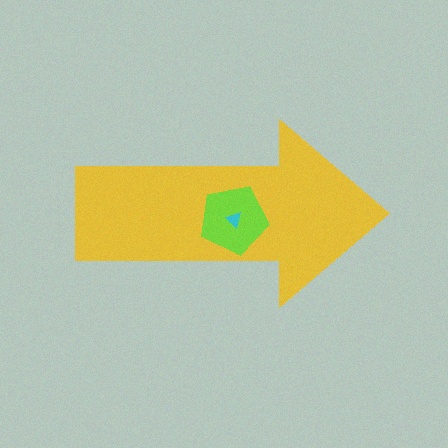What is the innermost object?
The cyan triangle.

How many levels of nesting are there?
3.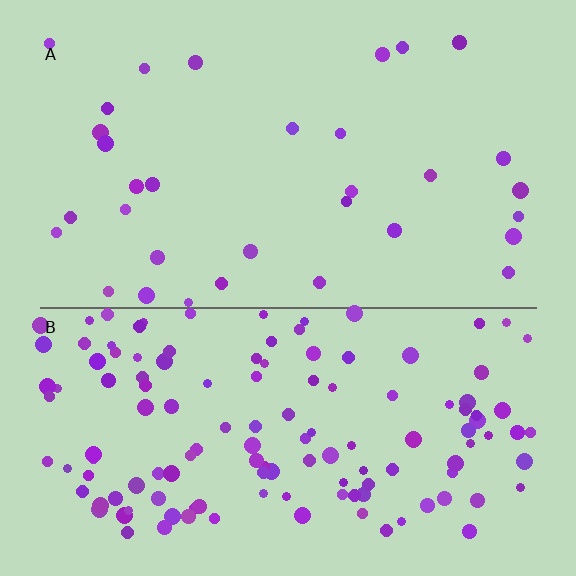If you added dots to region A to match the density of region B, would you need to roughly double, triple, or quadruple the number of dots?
Approximately quadruple.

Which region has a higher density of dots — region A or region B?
B (the bottom).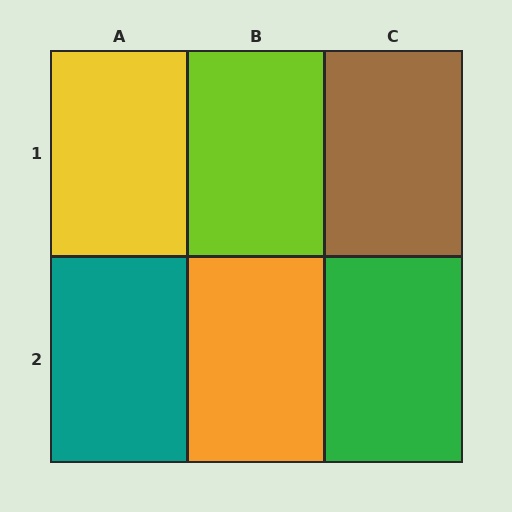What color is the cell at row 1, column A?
Yellow.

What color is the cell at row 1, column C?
Brown.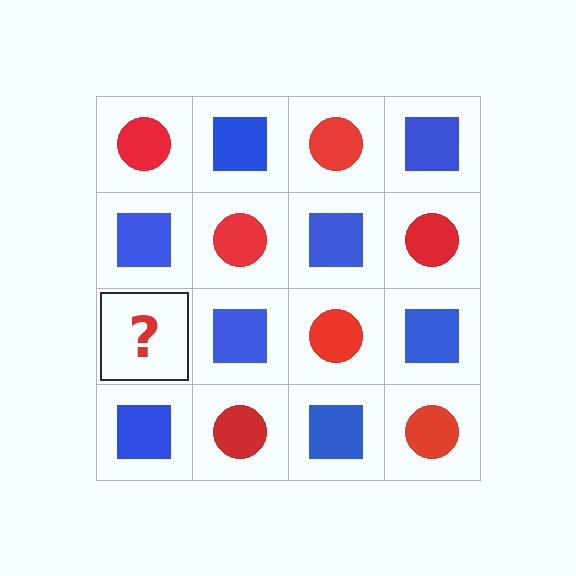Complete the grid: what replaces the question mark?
The question mark should be replaced with a red circle.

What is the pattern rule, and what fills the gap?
The rule is that it alternates red circle and blue square in a checkerboard pattern. The gap should be filled with a red circle.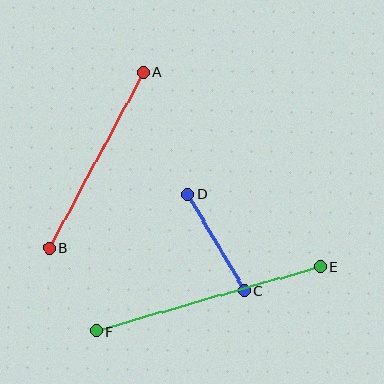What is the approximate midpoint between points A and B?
The midpoint is at approximately (96, 160) pixels.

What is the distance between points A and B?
The distance is approximately 199 pixels.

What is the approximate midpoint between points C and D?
The midpoint is at approximately (216, 242) pixels.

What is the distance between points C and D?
The distance is approximately 112 pixels.